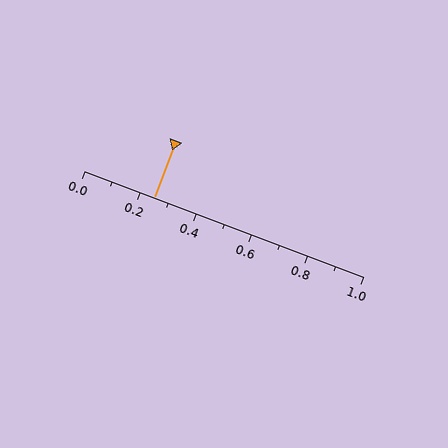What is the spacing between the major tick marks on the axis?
The major ticks are spaced 0.2 apart.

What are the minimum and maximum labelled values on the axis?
The axis runs from 0.0 to 1.0.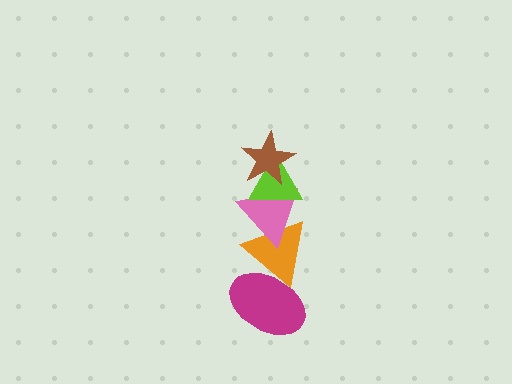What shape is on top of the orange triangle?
The pink triangle is on top of the orange triangle.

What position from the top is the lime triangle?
The lime triangle is 2nd from the top.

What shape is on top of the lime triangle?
The brown star is on top of the lime triangle.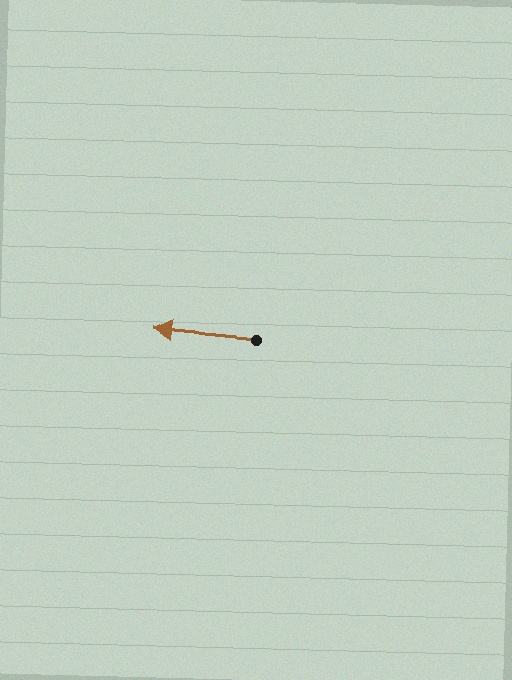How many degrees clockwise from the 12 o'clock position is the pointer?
Approximately 276 degrees.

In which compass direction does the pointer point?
West.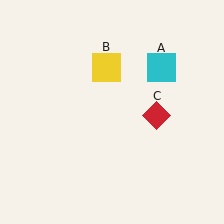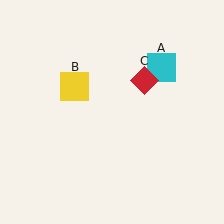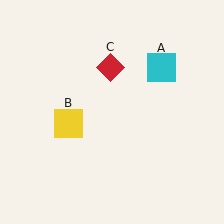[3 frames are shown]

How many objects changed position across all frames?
2 objects changed position: yellow square (object B), red diamond (object C).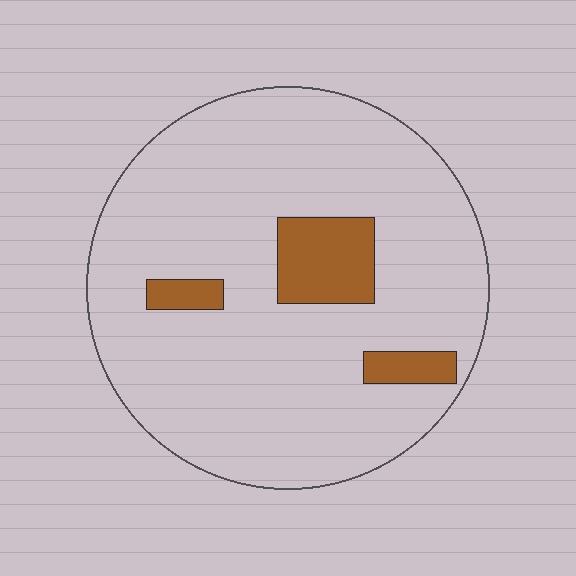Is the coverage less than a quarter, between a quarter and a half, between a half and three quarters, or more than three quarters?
Less than a quarter.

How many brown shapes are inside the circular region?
3.